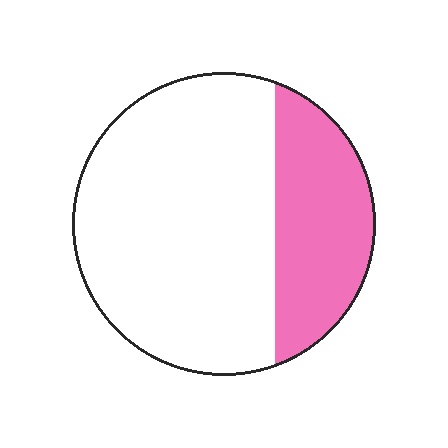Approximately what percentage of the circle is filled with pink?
Approximately 30%.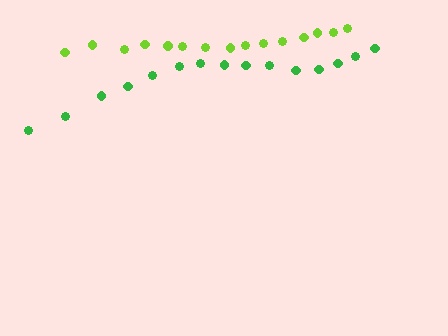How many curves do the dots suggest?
There are 2 distinct paths.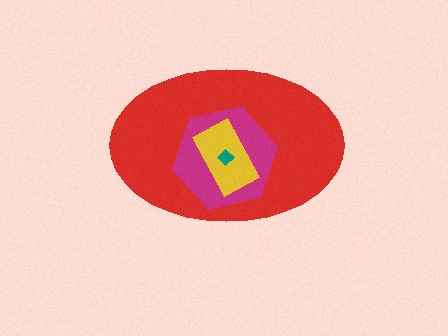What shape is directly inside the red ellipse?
The magenta hexagon.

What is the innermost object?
The teal diamond.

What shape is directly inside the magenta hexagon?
The yellow rectangle.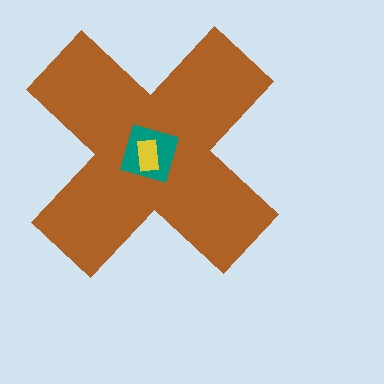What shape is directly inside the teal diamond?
The yellow rectangle.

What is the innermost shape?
The yellow rectangle.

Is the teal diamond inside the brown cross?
Yes.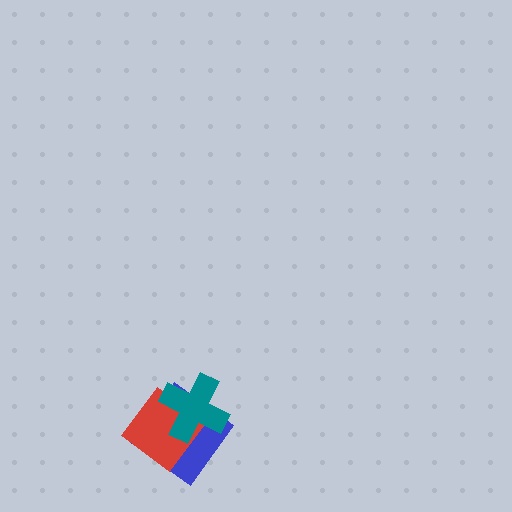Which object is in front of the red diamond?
The teal cross is in front of the red diamond.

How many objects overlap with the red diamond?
2 objects overlap with the red diamond.